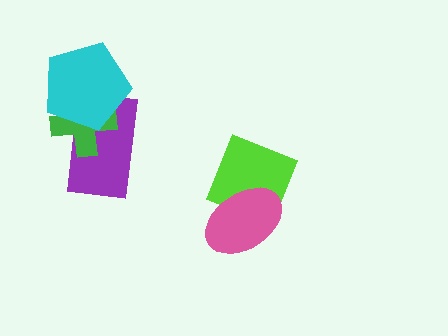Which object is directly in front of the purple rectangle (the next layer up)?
The green cross is directly in front of the purple rectangle.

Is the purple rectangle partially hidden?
Yes, it is partially covered by another shape.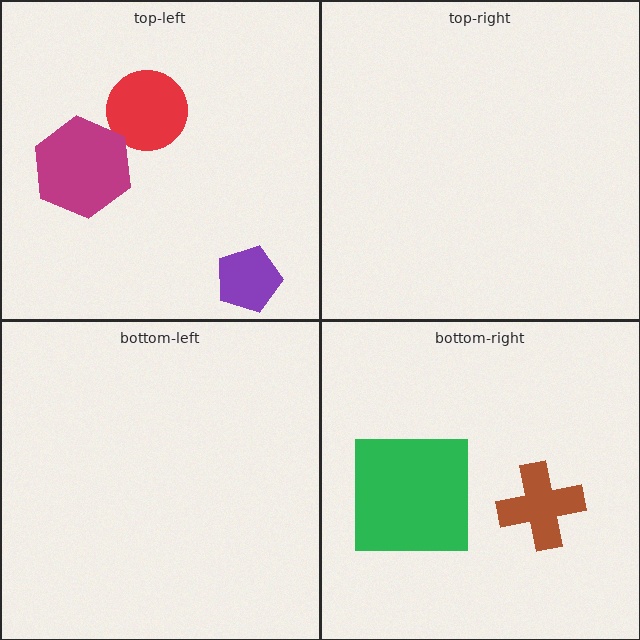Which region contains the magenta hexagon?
The top-left region.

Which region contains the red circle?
The top-left region.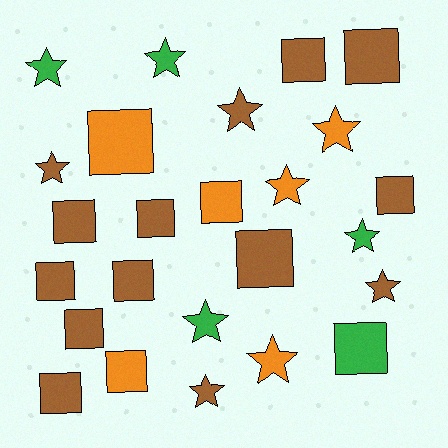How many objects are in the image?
There are 25 objects.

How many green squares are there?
There is 1 green square.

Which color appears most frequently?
Brown, with 14 objects.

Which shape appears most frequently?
Square, with 14 objects.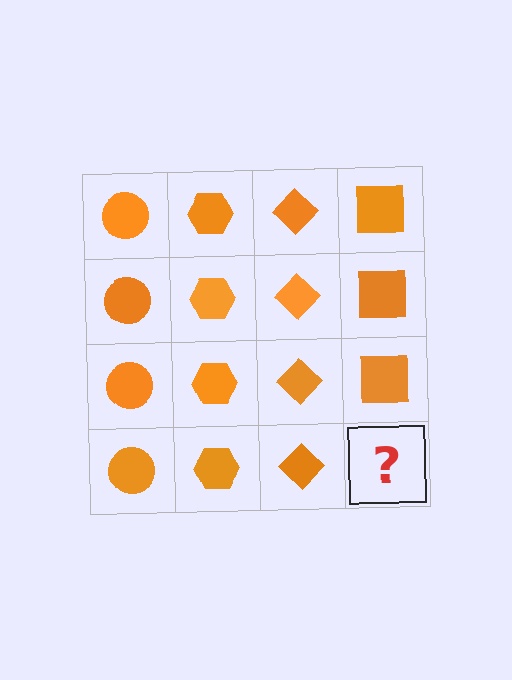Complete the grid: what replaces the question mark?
The question mark should be replaced with an orange square.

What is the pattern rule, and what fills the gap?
The rule is that each column has a consistent shape. The gap should be filled with an orange square.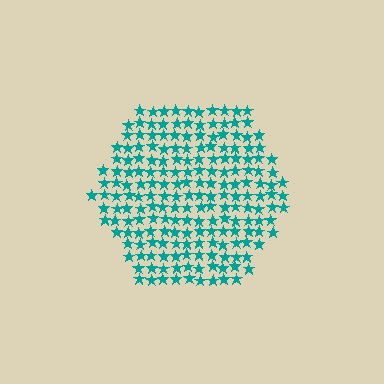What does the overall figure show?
The overall figure shows a hexagon.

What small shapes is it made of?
It is made of small stars.